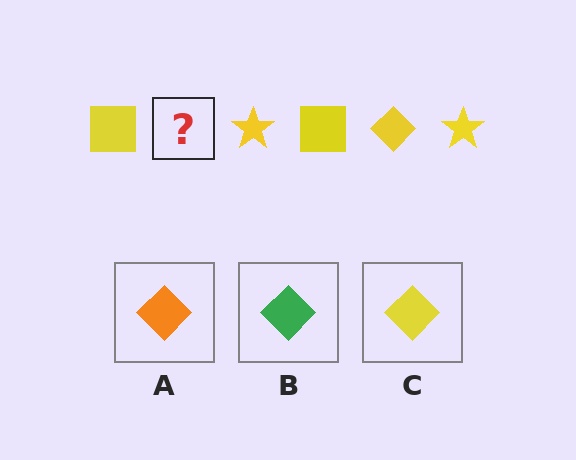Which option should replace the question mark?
Option C.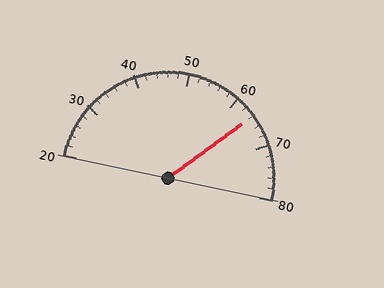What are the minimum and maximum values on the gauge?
The gauge ranges from 20 to 80.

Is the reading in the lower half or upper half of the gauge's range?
The reading is in the upper half of the range (20 to 80).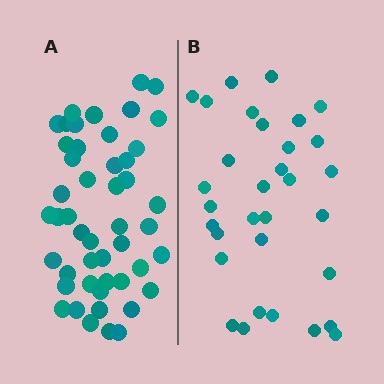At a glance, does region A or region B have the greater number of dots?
Region A (the left region) has more dots.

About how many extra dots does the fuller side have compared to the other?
Region A has approximately 15 more dots than region B.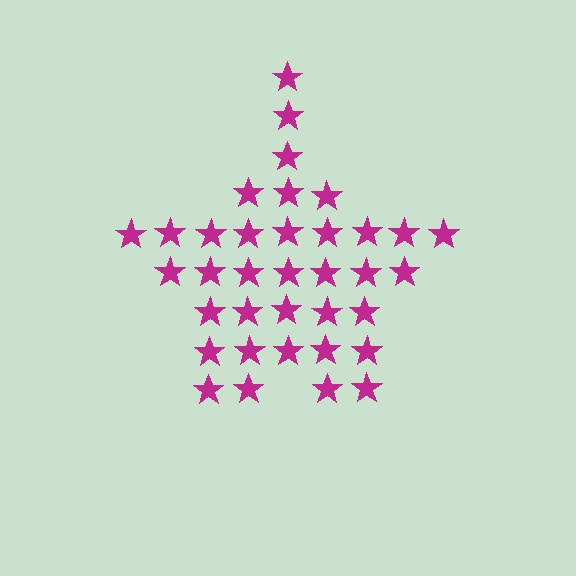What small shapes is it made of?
It is made of small stars.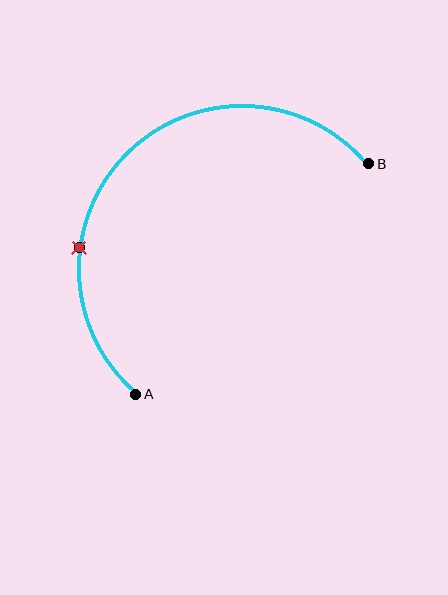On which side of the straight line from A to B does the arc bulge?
The arc bulges above and to the left of the straight line connecting A and B.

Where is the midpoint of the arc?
The arc midpoint is the point on the curve farthest from the straight line joining A and B. It sits above and to the left of that line.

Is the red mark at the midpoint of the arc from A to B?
No. The red mark lies on the arc but is closer to endpoint A. The arc midpoint would be at the point on the curve equidistant along the arc from both A and B.